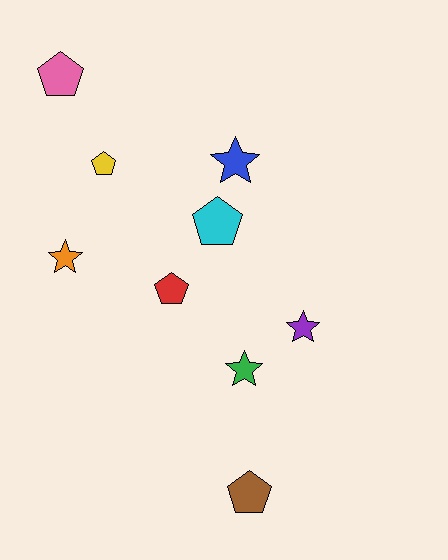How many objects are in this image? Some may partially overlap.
There are 9 objects.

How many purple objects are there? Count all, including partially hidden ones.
There is 1 purple object.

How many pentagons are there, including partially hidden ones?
There are 5 pentagons.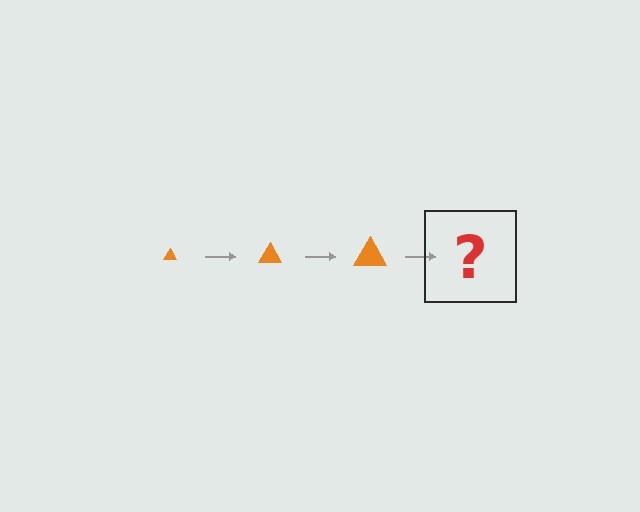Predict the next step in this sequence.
The next step is an orange triangle, larger than the previous one.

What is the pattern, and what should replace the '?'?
The pattern is that the triangle gets progressively larger each step. The '?' should be an orange triangle, larger than the previous one.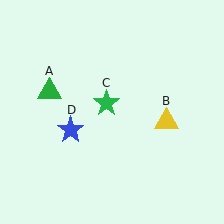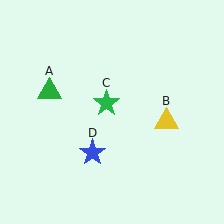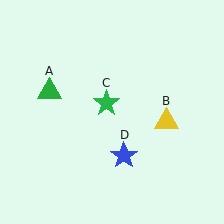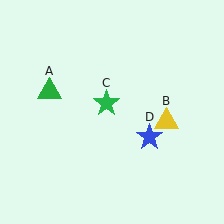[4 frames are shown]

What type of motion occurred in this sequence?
The blue star (object D) rotated counterclockwise around the center of the scene.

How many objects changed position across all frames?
1 object changed position: blue star (object D).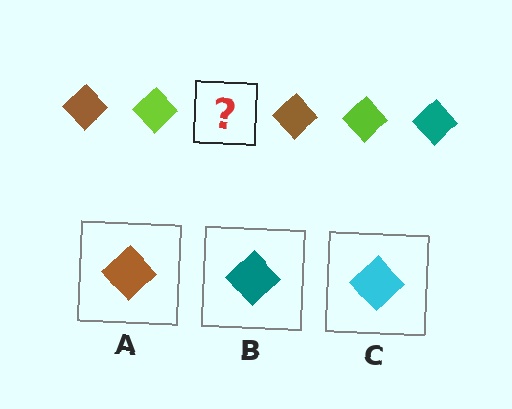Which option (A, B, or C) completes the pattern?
B.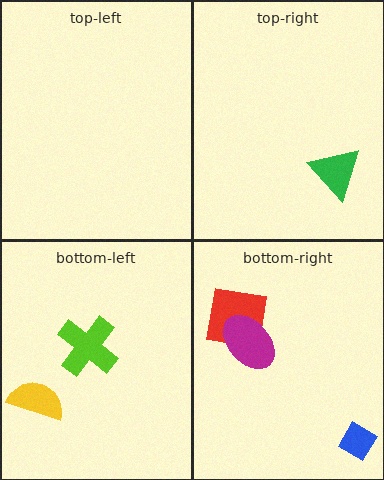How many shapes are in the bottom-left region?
2.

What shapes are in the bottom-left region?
The yellow semicircle, the lime cross.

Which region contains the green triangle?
The top-right region.